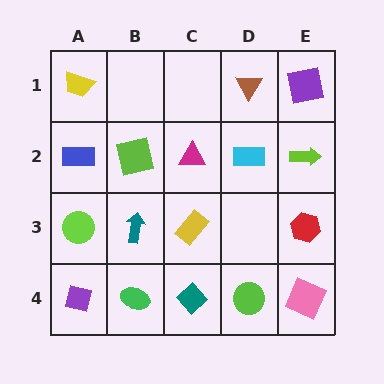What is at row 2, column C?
A magenta triangle.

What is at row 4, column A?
A purple square.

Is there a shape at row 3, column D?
No, that cell is empty.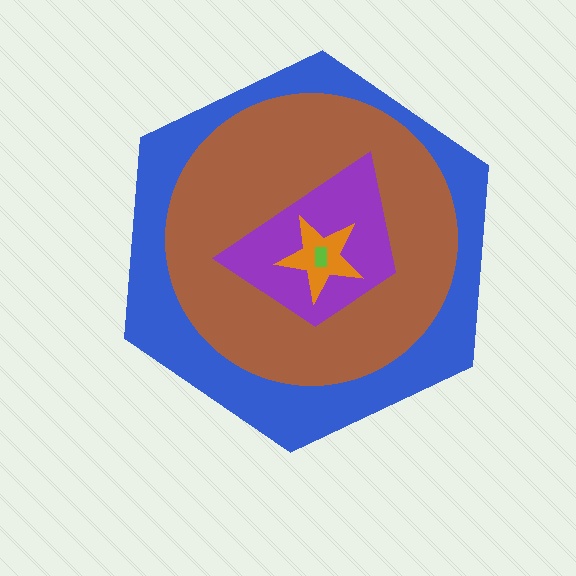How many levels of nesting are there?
5.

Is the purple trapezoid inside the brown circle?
Yes.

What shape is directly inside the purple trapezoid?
The orange star.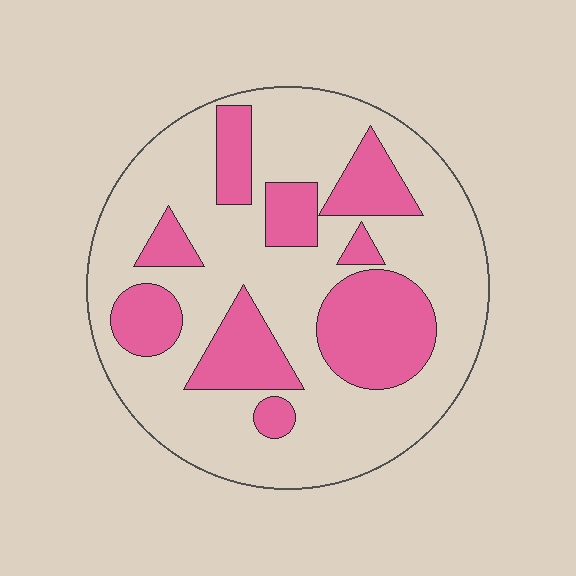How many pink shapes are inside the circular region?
9.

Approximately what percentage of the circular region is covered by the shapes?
Approximately 30%.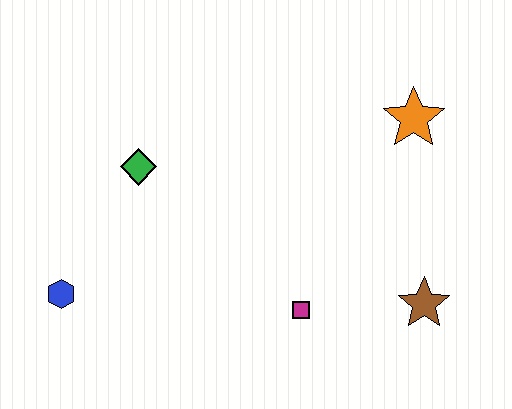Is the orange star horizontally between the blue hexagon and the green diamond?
No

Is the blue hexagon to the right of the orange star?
No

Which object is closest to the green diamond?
The blue hexagon is closest to the green diamond.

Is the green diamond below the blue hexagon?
No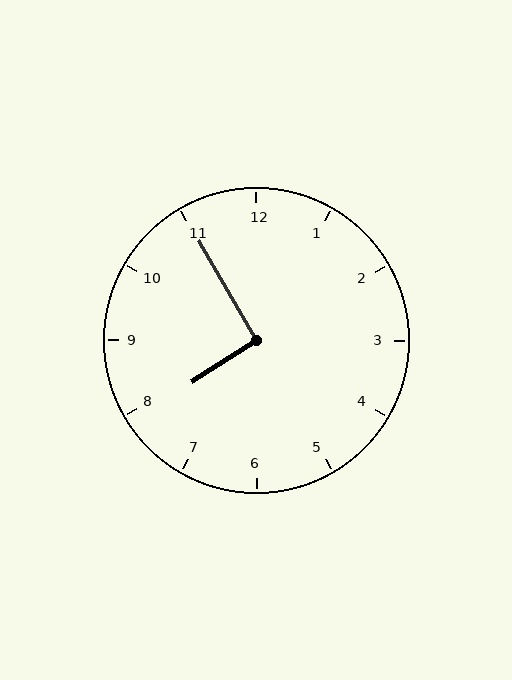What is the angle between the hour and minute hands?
Approximately 92 degrees.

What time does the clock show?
7:55.